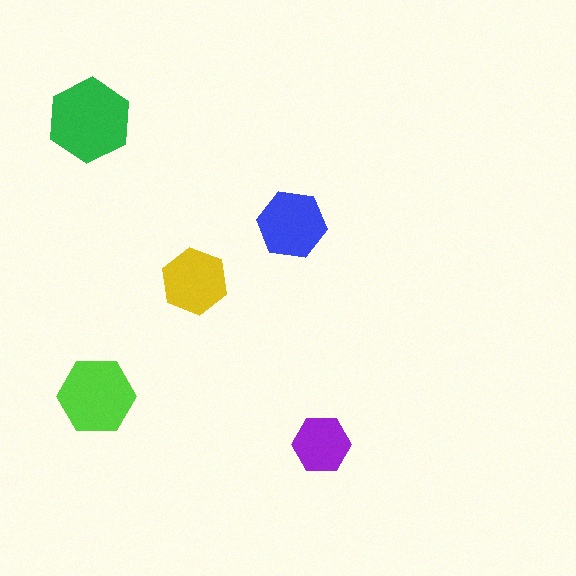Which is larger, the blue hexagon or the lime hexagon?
The lime one.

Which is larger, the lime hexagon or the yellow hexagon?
The lime one.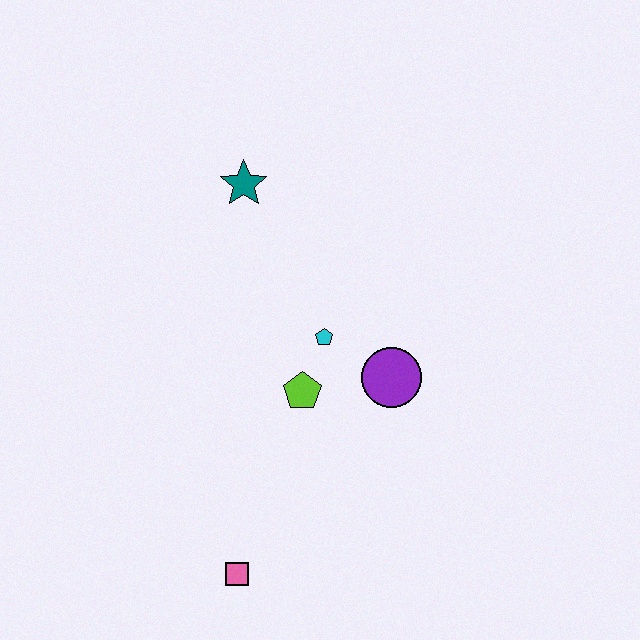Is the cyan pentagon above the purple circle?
Yes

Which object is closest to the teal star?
The cyan pentagon is closest to the teal star.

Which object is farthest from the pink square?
The teal star is farthest from the pink square.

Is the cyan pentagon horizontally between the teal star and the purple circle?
Yes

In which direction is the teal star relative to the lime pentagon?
The teal star is above the lime pentagon.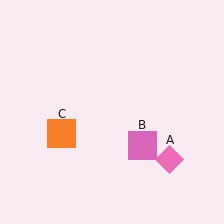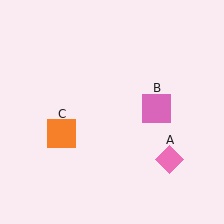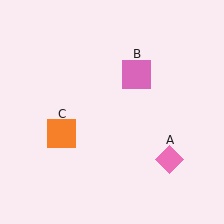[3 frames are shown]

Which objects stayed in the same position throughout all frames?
Pink diamond (object A) and orange square (object C) remained stationary.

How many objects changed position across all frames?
1 object changed position: pink square (object B).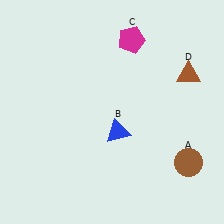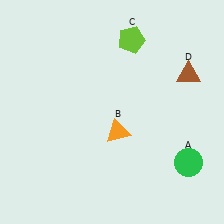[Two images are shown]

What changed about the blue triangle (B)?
In Image 1, B is blue. In Image 2, it changed to orange.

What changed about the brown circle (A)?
In Image 1, A is brown. In Image 2, it changed to green.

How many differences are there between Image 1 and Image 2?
There are 3 differences between the two images.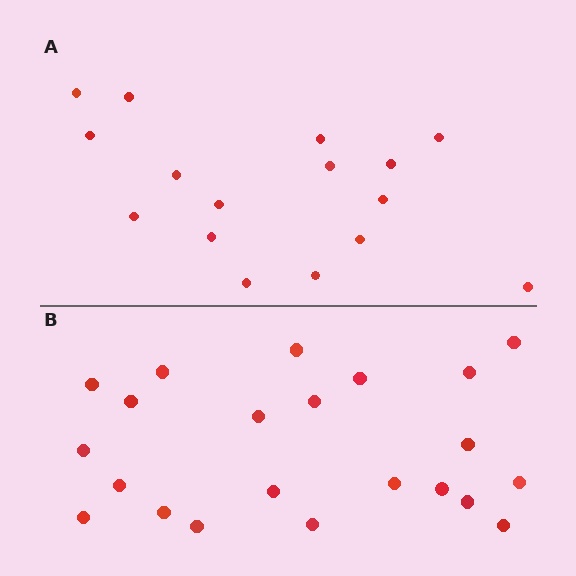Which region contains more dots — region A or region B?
Region B (the bottom region) has more dots.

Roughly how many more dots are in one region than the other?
Region B has about 6 more dots than region A.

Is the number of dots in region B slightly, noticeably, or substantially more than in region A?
Region B has noticeably more, but not dramatically so. The ratio is roughly 1.4 to 1.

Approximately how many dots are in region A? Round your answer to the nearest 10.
About 20 dots. (The exact count is 16, which rounds to 20.)